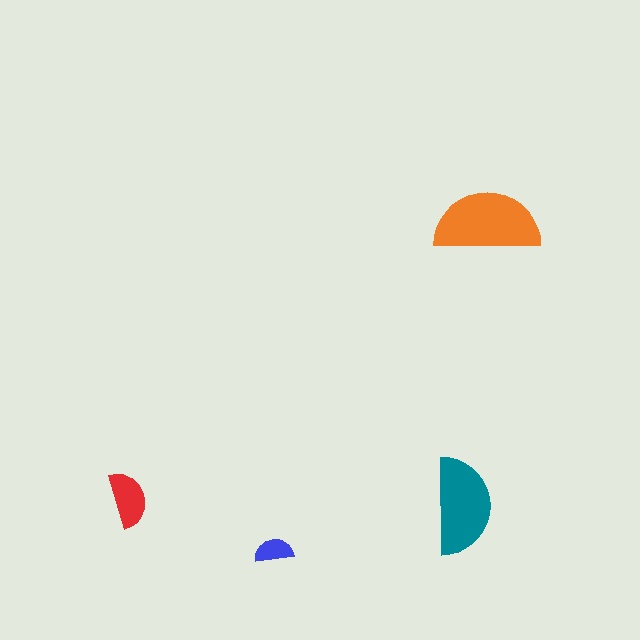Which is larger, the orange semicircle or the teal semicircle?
The orange one.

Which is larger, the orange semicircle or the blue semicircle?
The orange one.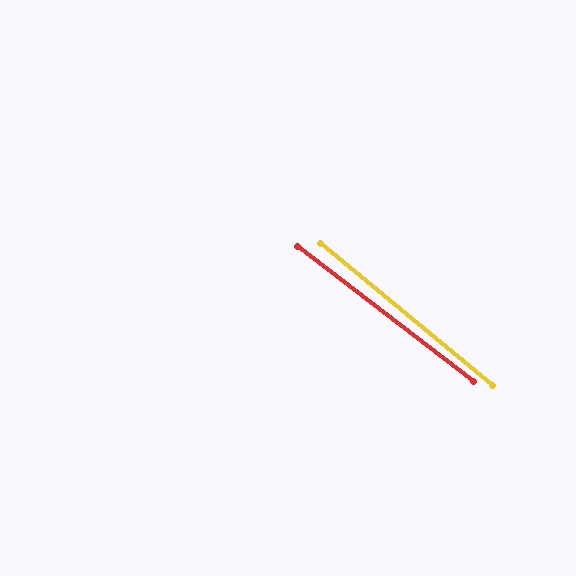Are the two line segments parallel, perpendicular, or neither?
Parallel — their directions differ by only 1.7°.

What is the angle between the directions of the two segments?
Approximately 2 degrees.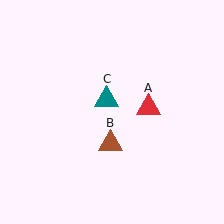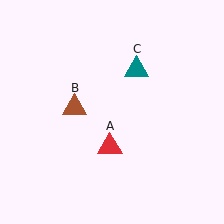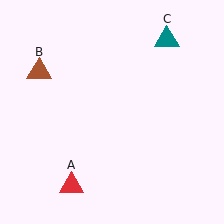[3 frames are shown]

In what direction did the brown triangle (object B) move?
The brown triangle (object B) moved up and to the left.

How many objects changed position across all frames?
3 objects changed position: red triangle (object A), brown triangle (object B), teal triangle (object C).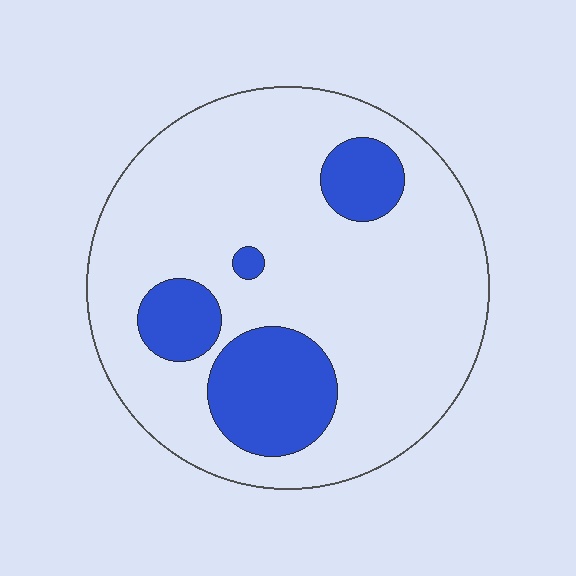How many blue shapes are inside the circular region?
4.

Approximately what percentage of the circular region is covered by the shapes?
Approximately 20%.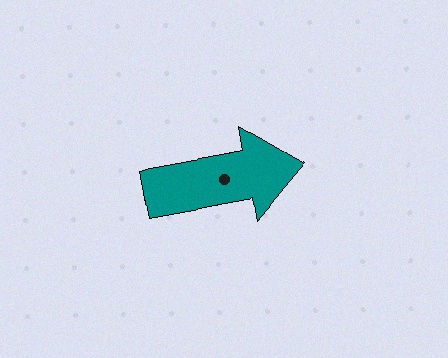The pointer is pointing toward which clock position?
Roughly 3 o'clock.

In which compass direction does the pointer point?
East.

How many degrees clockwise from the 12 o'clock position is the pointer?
Approximately 80 degrees.